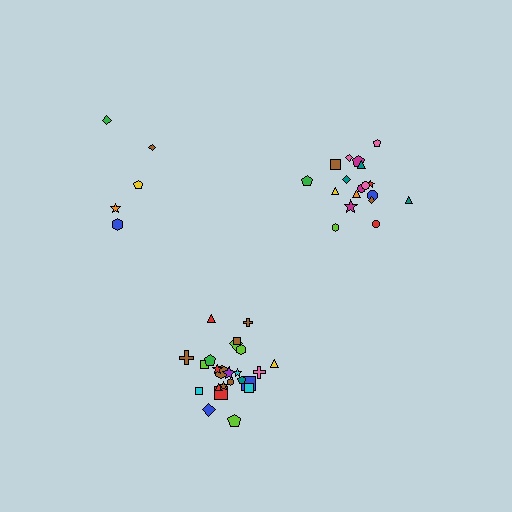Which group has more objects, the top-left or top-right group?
The top-right group.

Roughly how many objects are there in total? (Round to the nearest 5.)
Roughly 50 objects in total.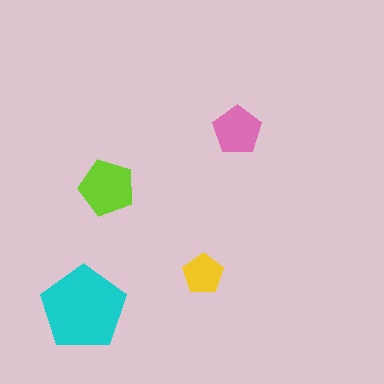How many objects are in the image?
There are 4 objects in the image.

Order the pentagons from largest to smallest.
the cyan one, the lime one, the pink one, the yellow one.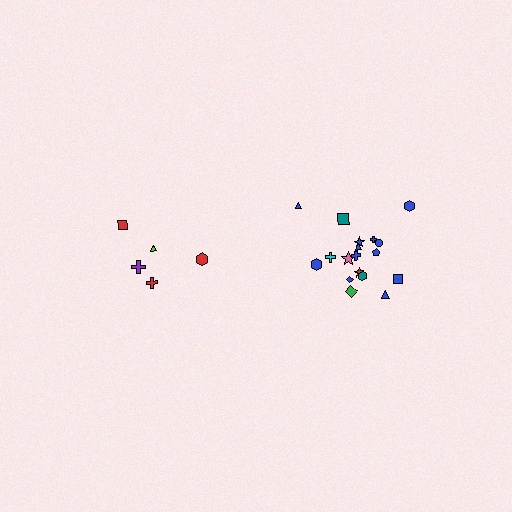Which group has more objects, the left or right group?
The right group.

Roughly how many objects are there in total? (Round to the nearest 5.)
Roughly 25 objects in total.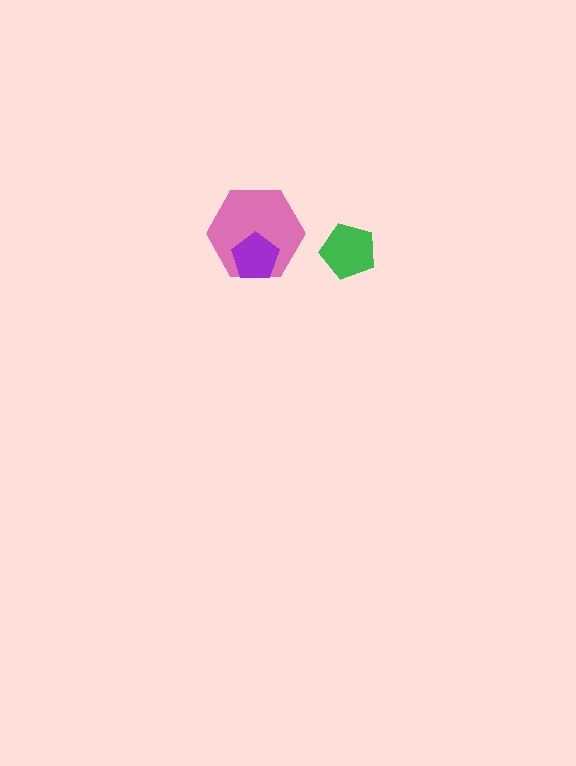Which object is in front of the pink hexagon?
The purple pentagon is in front of the pink hexagon.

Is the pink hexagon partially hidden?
Yes, it is partially covered by another shape.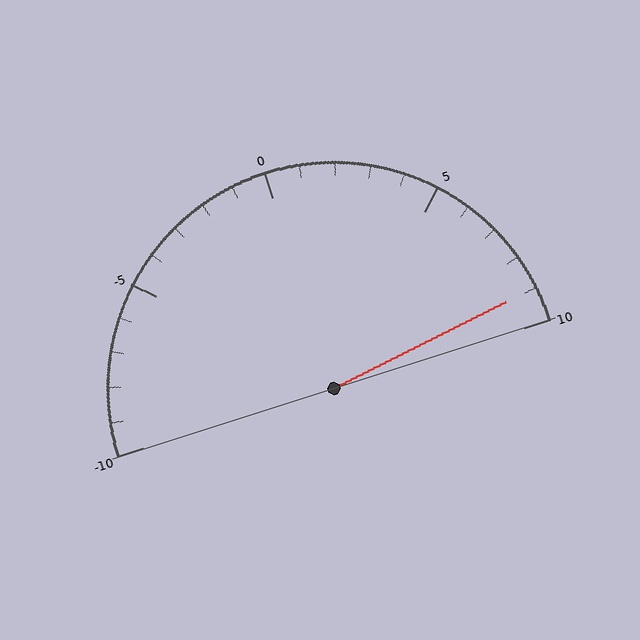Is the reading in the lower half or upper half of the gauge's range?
The reading is in the upper half of the range (-10 to 10).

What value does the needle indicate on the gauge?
The needle indicates approximately 9.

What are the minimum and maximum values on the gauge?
The gauge ranges from -10 to 10.